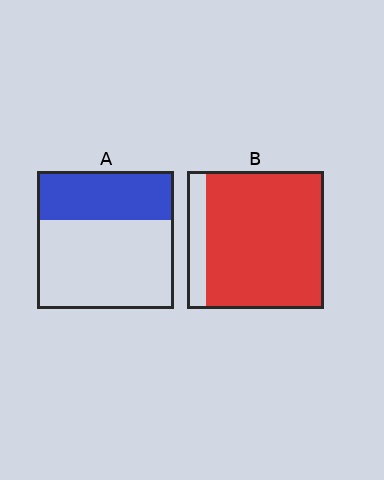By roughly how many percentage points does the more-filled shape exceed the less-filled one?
By roughly 50 percentage points (B over A).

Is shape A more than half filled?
No.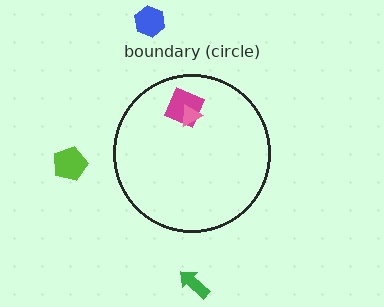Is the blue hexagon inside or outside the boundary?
Outside.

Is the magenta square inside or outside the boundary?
Inside.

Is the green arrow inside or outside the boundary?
Outside.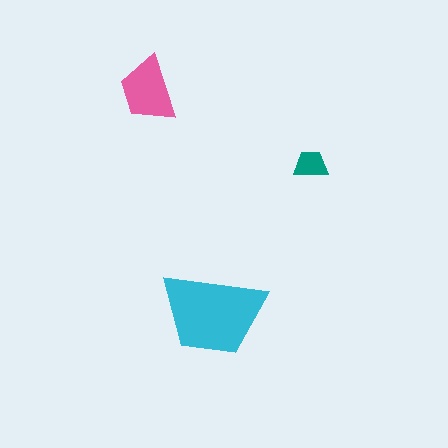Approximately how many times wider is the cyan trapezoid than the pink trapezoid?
About 1.5 times wider.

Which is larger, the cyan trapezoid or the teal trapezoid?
The cyan one.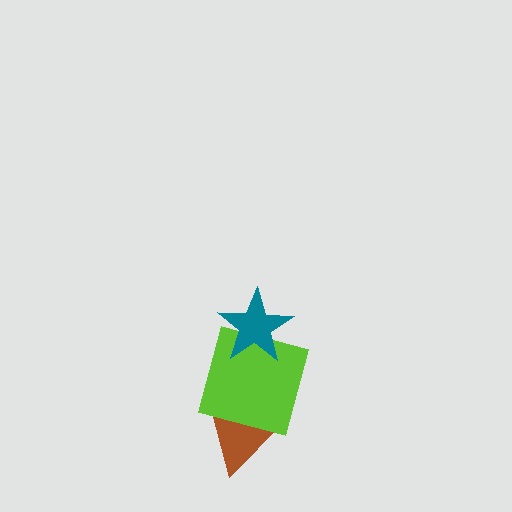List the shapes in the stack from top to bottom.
From top to bottom: the teal star, the lime square, the brown triangle.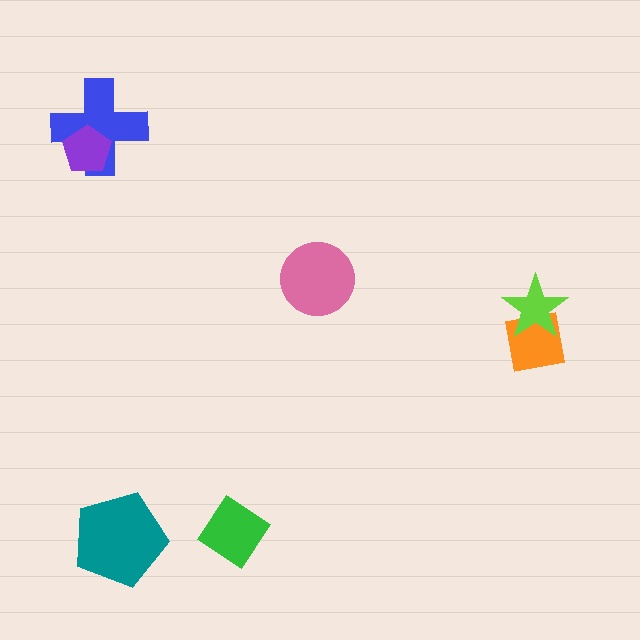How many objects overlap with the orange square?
1 object overlaps with the orange square.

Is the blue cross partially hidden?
Yes, it is partially covered by another shape.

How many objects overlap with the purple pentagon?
1 object overlaps with the purple pentagon.